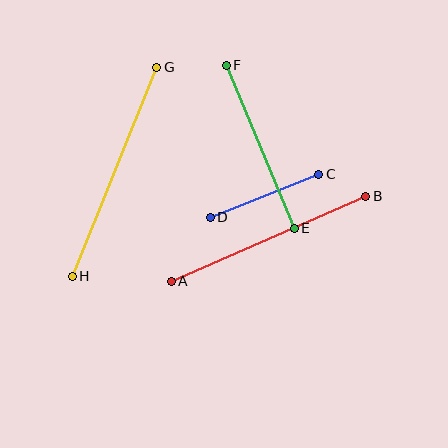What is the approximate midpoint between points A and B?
The midpoint is at approximately (268, 239) pixels.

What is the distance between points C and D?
The distance is approximately 117 pixels.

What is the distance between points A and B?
The distance is approximately 212 pixels.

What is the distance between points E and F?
The distance is approximately 177 pixels.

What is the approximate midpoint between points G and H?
The midpoint is at approximately (114, 172) pixels.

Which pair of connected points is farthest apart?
Points G and H are farthest apart.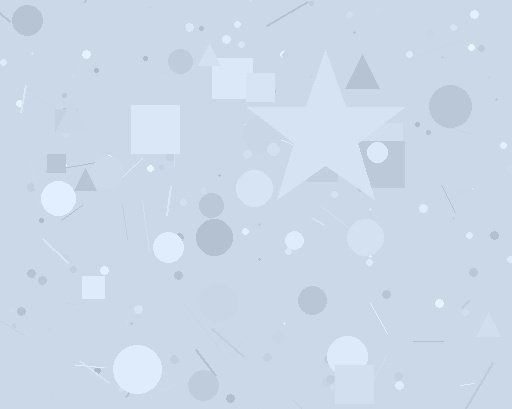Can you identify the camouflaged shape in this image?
The camouflaged shape is a star.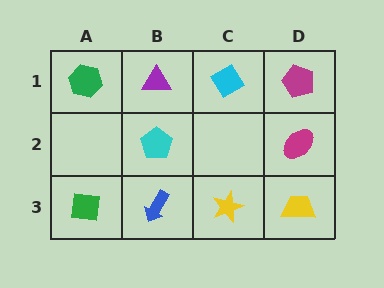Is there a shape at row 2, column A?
No, that cell is empty.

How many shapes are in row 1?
4 shapes.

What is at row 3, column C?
A yellow star.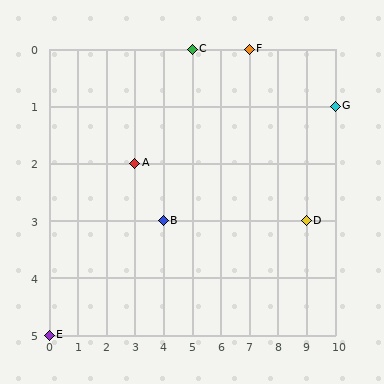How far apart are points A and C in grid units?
Points A and C are 2 columns and 2 rows apart (about 2.8 grid units diagonally).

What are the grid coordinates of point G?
Point G is at grid coordinates (10, 1).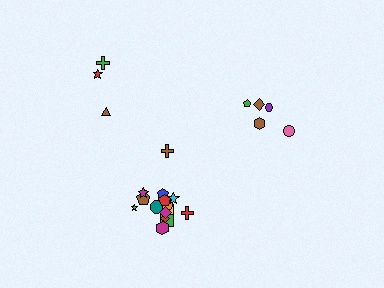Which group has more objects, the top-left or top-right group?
The top-right group.